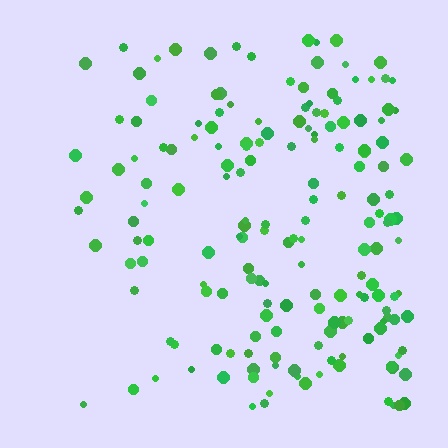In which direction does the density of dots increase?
From left to right, with the right side densest.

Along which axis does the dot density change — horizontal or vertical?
Horizontal.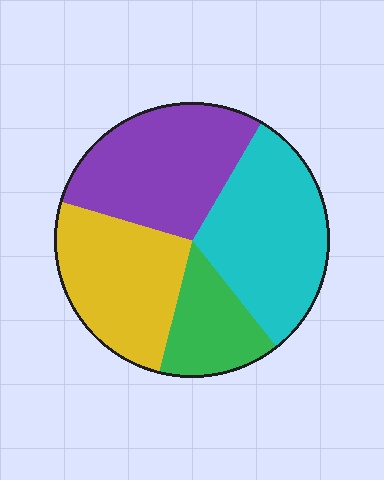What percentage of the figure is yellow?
Yellow covers 26% of the figure.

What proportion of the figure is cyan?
Cyan covers 31% of the figure.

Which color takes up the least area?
Green, at roughly 15%.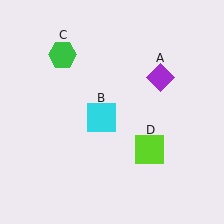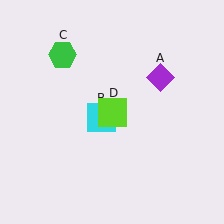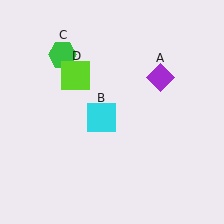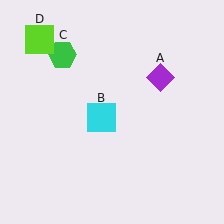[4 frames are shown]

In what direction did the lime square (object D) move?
The lime square (object D) moved up and to the left.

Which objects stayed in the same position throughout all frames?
Purple diamond (object A) and cyan square (object B) and green hexagon (object C) remained stationary.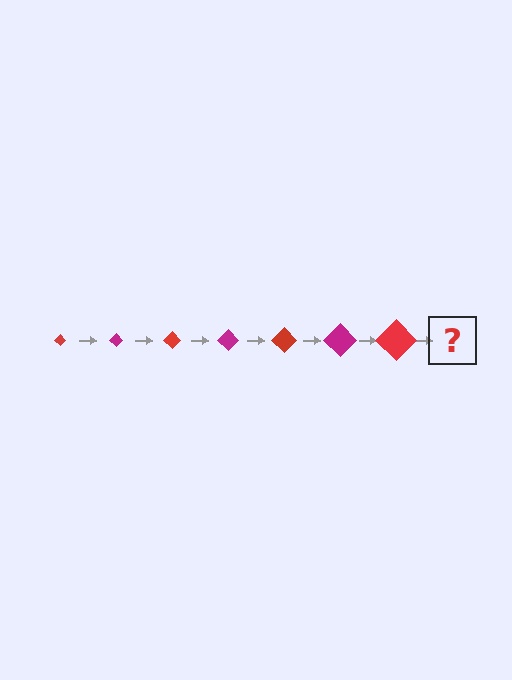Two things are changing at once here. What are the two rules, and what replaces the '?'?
The two rules are that the diamond grows larger each step and the color cycles through red and magenta. The '?' should be a magenta diamond, larger than the previous one.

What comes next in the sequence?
The next element should be a magenta diamond, larger than the previous one.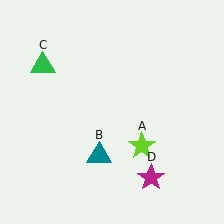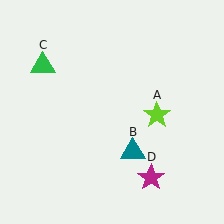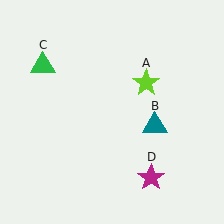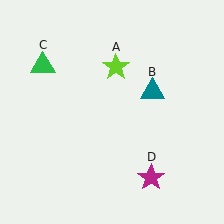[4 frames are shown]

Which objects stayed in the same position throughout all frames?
Green triangle (object C) and magenta star (object D) remained stationary.